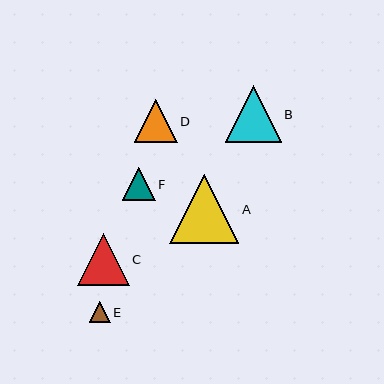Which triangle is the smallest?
Triangle E is the smallest with a size of approximately 21 pixels.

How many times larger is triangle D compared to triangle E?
Triangle D is approximately 2.0 times the size of triangle E.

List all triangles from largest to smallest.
From largest to smallest: A, B, C, D, F, E.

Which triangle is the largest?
Triangle A is the largest with a size of approximately 69 pixels.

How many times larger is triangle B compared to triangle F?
Triangle B is approximately 1.7 times the size of triangle F.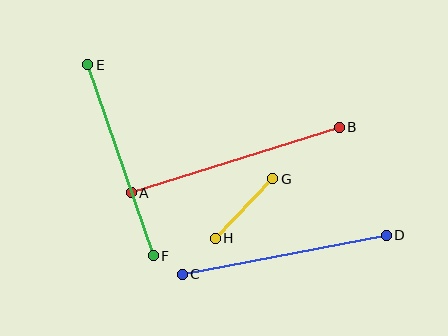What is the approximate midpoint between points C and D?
The midpoint is at approximately (284, 255) pixels.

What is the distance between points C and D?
The distance is approximately 208 pixels.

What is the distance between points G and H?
The distance is approximately 83 pixels.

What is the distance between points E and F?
The distance is approximately 202 pixels.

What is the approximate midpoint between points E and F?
The midpoint is at approximately (120, 160) pixels.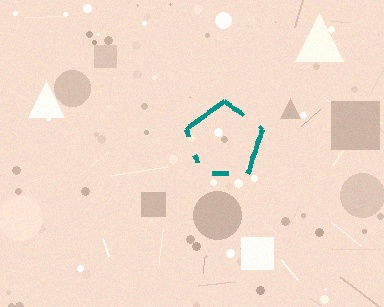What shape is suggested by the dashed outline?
The dashed outline suggests a pentagon.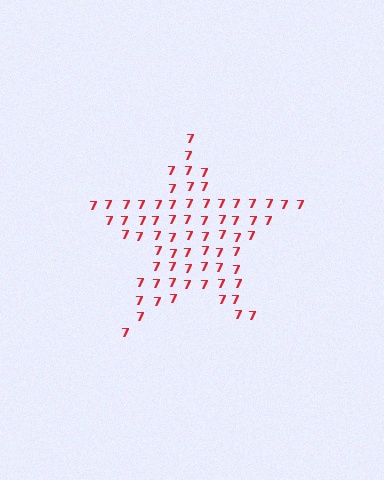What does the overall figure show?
The overall figure shows a star.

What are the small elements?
The small elements are digit 7's.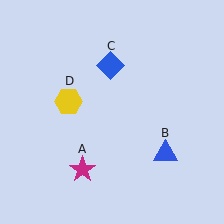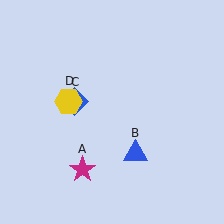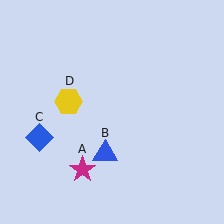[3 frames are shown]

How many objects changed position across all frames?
2 objects changed position: blue triangle (object B), blue diamond (object C).